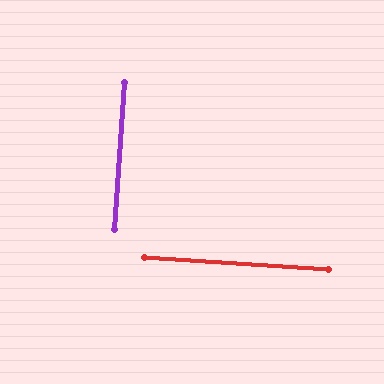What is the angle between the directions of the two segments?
Approximately 90 degrees.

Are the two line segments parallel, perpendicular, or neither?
Perpendicular — they meet at approximately 90°.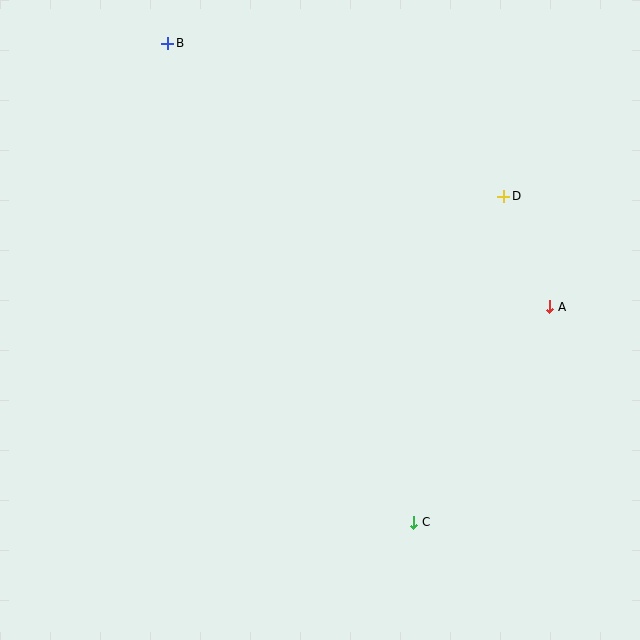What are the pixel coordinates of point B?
Point B is at (168, 43).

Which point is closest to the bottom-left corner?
Point C is closest to the bottom-left corner.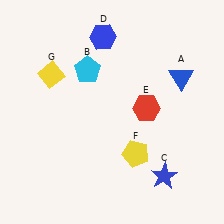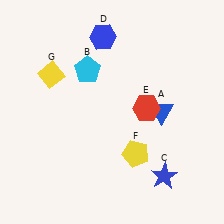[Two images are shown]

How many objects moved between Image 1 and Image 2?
1 object moved between the two images.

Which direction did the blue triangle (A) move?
The blue triangle (A) moved down.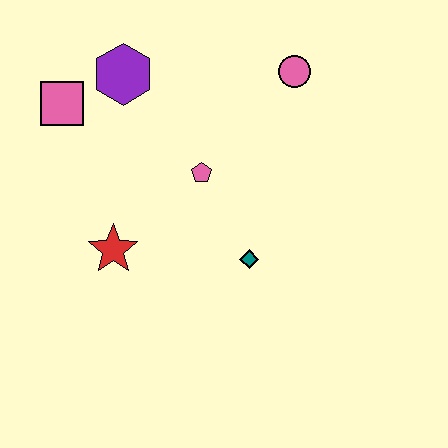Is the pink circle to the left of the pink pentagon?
No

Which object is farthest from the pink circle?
The red star is farthest from the pink circle.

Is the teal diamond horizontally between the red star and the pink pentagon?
No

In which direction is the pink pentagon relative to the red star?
The pink pentagon is to the right of the red star.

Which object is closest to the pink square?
The purple hexagon is closest to the pink square.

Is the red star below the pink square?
Yes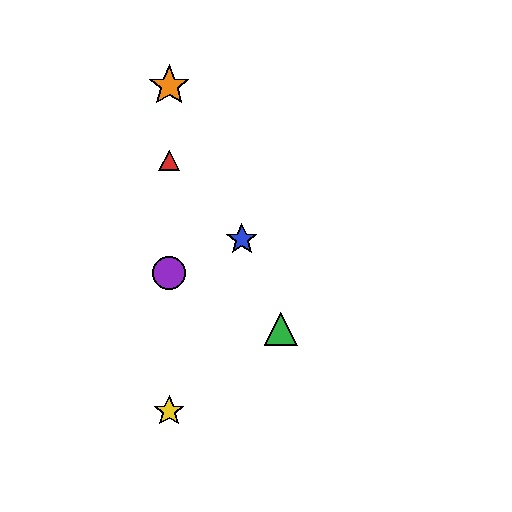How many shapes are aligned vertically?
4 shapes (the red triangle, the yellow star, the purple circle, the orange star) are aligned vertically.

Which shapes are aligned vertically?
The red triangle, the yellow star, the purple circle, the orange star are aligned vertically.